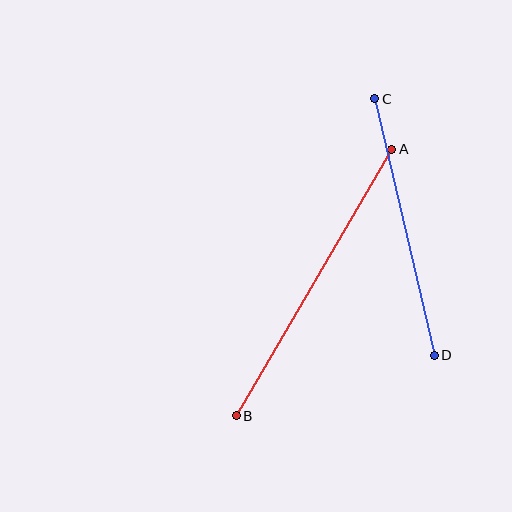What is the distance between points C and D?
The distance is approximately 263 pixels.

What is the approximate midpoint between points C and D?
The midpoint is at approximately (405, 227) pixels.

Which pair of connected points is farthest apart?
Points A and B are farthest apart.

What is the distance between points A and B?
The distance is approximately 308 pixels.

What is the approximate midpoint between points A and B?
The midpoint is at approximately (314, 283) pixels.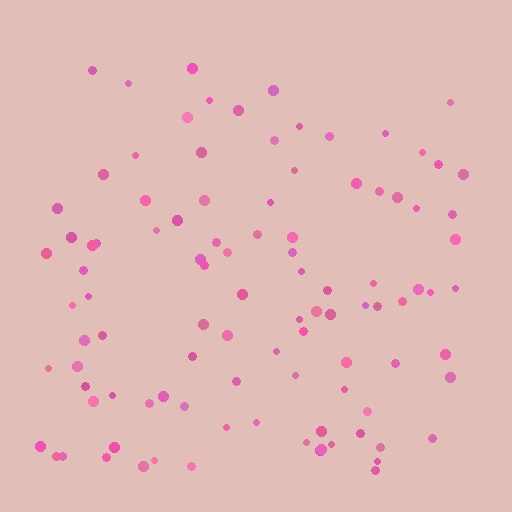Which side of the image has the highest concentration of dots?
The bottom.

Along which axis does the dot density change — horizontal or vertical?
Vertical.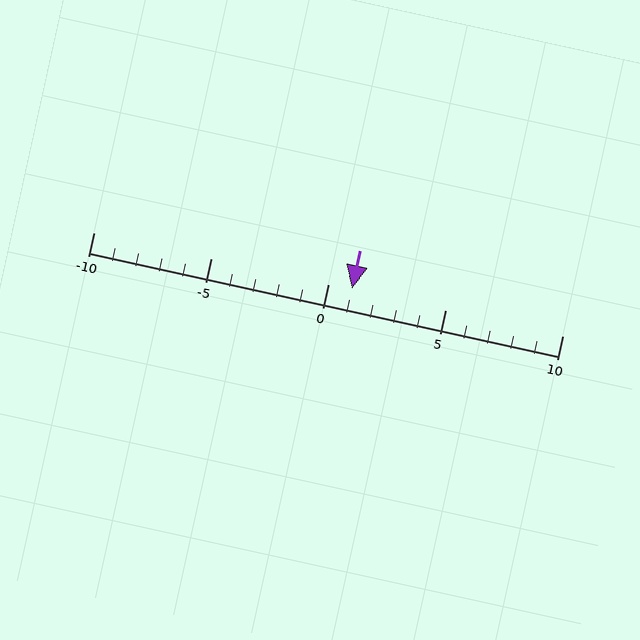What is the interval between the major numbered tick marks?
The major tick marks are spaced 5 units apart.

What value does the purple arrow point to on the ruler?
The purple arrow points to approximately 1.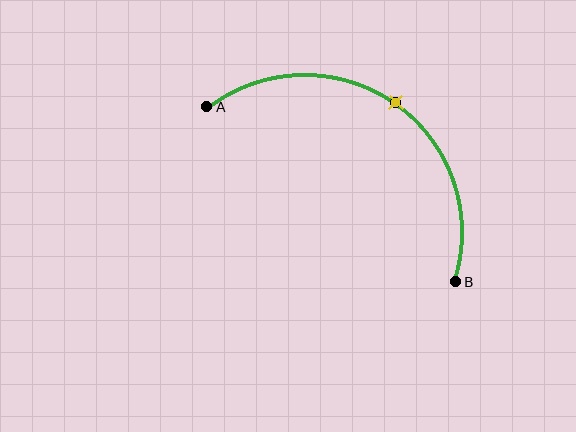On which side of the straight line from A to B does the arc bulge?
The arc bulges above and to the right of the straight line connecting A and B.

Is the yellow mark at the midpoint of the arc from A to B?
Yes. The yellow mark lies on the arc at equal arc-length from both A and B — it is the arc midpoint.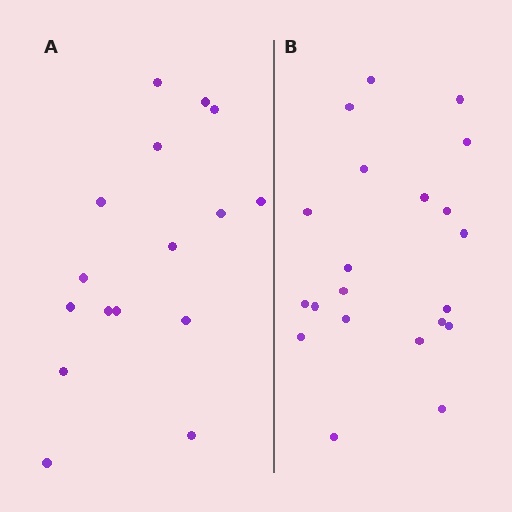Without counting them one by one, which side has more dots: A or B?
Region B (the right region) has more dots.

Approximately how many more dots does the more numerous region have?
Region B has about 5 more dots than region A.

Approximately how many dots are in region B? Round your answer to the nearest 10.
About 20 dots. (The exact count is 21, which rounds to 20.)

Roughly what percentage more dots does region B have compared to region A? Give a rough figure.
About 30% more.